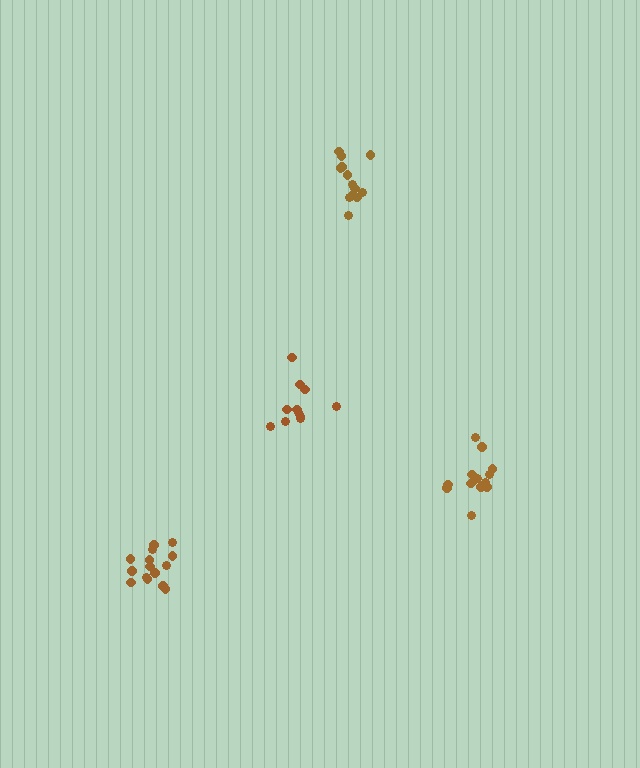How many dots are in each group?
Group 1: 15 dots, Group 2: 14 dots, Group 3: 13 dots, Group 4: 11 dots (53 total).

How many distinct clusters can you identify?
There are 4 distinct clusters.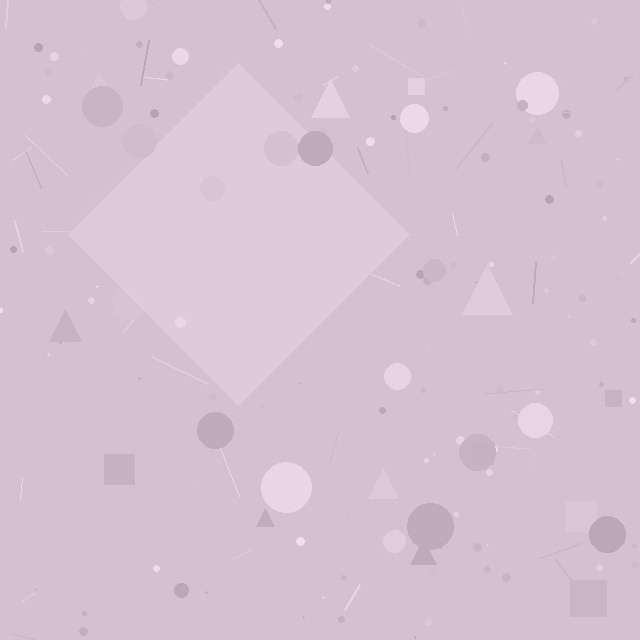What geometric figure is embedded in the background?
A diamond is embedded in the background.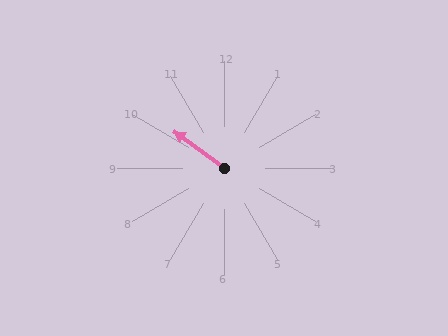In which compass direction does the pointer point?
Northwest.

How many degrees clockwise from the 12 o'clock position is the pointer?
Approximately 306 degrees.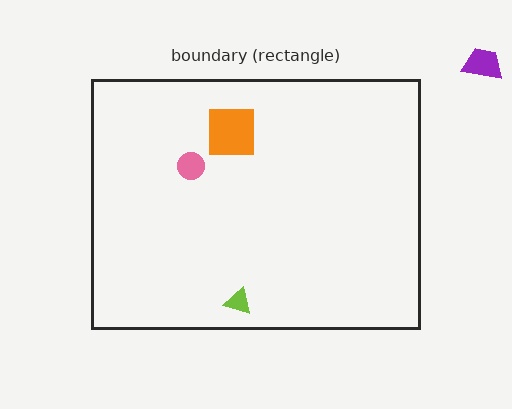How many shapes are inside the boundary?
3 inside, 1 outside.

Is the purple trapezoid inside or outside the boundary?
Outside.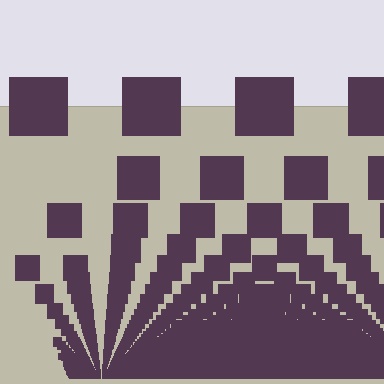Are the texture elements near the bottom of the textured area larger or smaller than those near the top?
Smaller. The gradient is inverted — elements near the bottom are smaller and denser.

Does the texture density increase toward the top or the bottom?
Density increases toward the bottom.